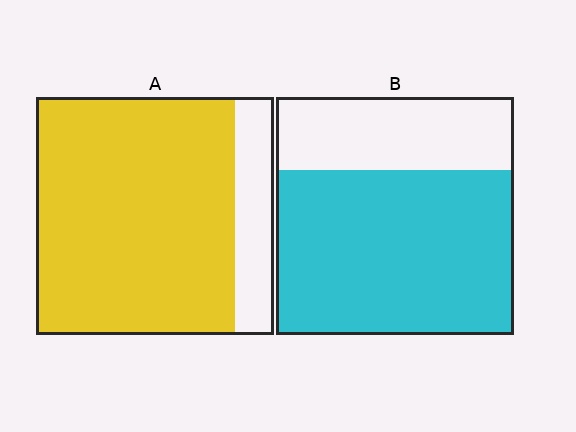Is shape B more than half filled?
Yes.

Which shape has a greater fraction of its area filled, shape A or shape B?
Shape A.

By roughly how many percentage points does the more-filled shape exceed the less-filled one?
By roughly 15 percentage points (A over B).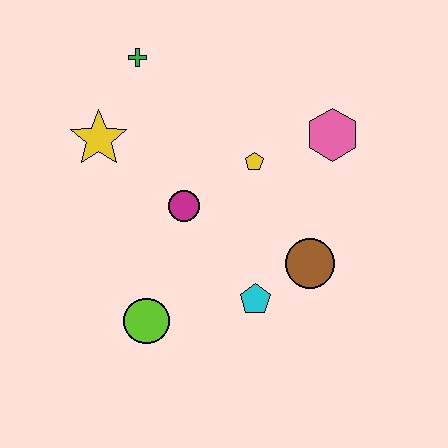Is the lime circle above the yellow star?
No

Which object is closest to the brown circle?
The cyan pentagon is closest to the brown circle.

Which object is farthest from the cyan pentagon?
The green cross is farthest from the cyan pentagon.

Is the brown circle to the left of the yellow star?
No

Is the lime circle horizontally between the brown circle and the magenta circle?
No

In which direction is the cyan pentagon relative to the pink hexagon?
The cyan pentagon is below the pink hexagon.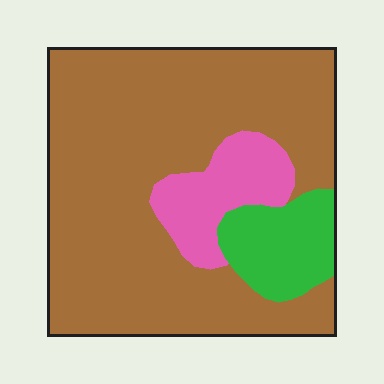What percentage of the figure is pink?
Pink takes up less than a quarter of the figure.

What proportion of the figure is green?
Green takes up about one eighth (1/8) of the figure.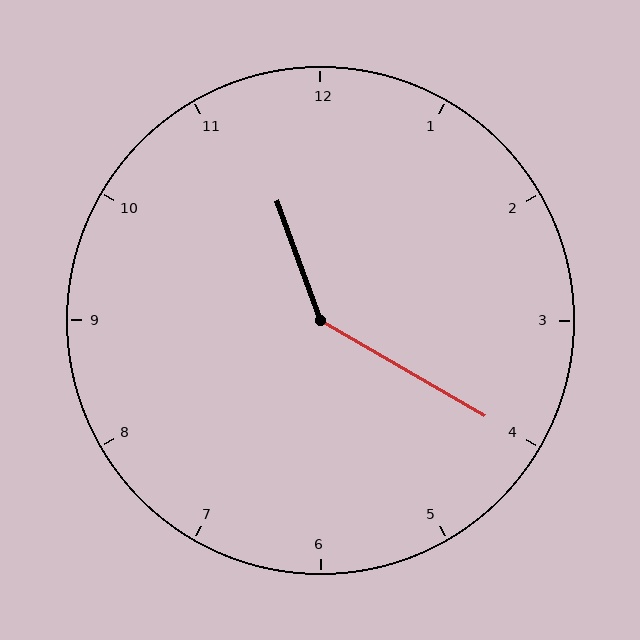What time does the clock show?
11:20.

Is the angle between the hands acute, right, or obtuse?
It is obtuse.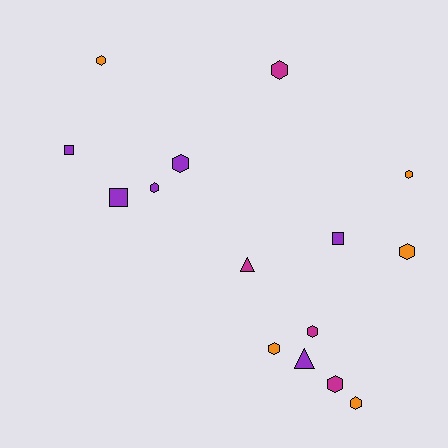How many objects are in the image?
There are 15 objects.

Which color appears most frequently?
Purple, with 6 objects.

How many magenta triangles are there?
There is 1 magenta triangle.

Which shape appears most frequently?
Hexagon, with 10 objects.